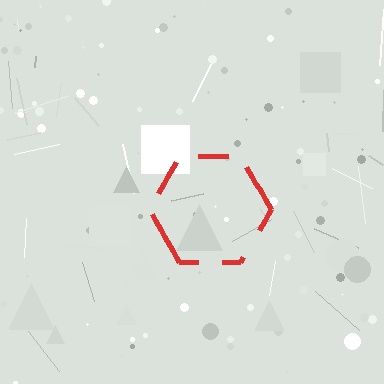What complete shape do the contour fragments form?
The contour fragments form a hexagon.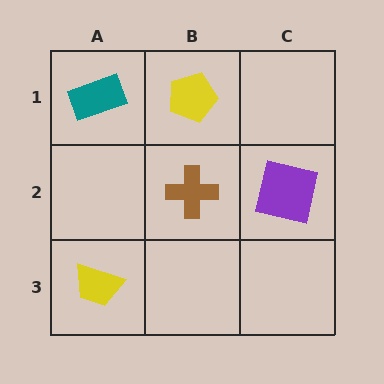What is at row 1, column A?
A teal rectangle.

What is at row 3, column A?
A yellow trapezoid.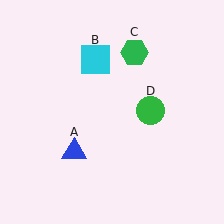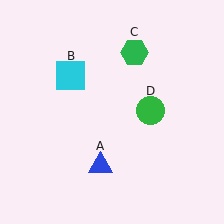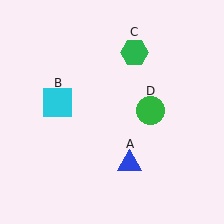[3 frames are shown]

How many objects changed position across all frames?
2 objects changed position: blue triangle (object A), cyan square (object B).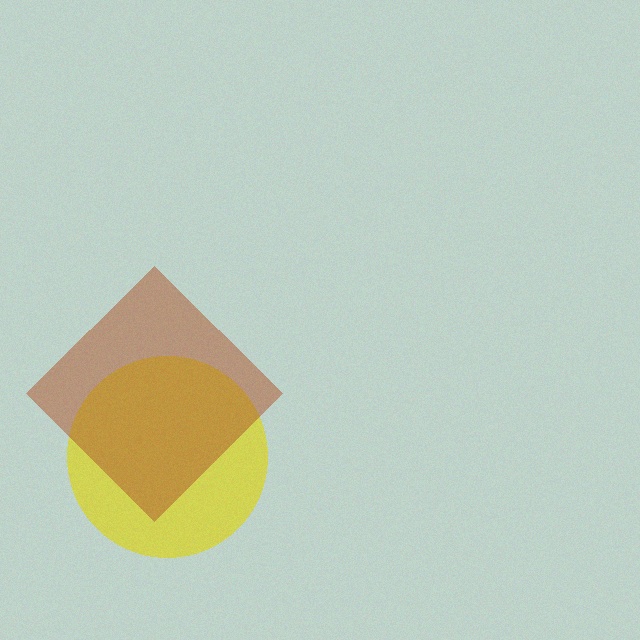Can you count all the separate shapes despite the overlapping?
Yes, there are 2 separate shapes.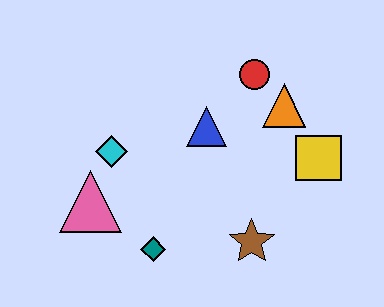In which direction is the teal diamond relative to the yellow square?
The teal diamond is to the left of the yellow square.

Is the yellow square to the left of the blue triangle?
No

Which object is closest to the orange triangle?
The red circle is closest to the orange triangle.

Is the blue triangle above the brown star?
Yes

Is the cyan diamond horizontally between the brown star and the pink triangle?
Yes